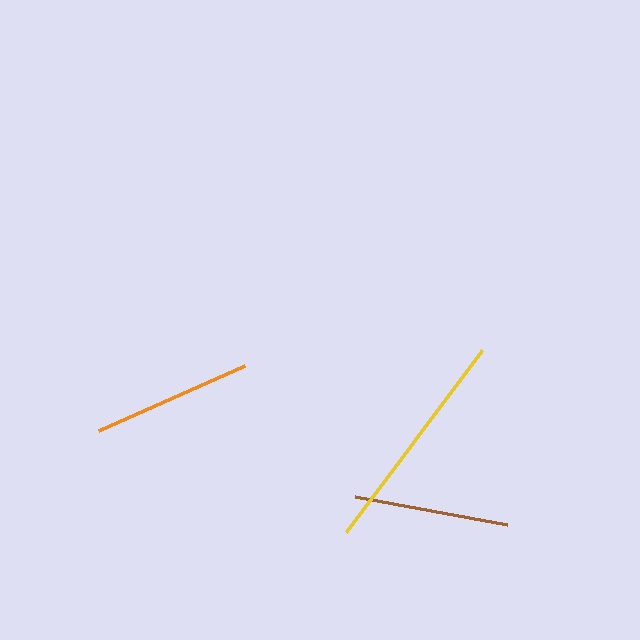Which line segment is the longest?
The yellow line is the longest at approximately 227 pixels.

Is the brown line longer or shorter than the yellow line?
The yellow line is longer than the brown line.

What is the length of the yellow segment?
The yellow segment is approximately 227 pixels long.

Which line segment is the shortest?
The brown line is the shortest at approximately 155 pixels.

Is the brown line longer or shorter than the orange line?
The orange line is longer than the brown line.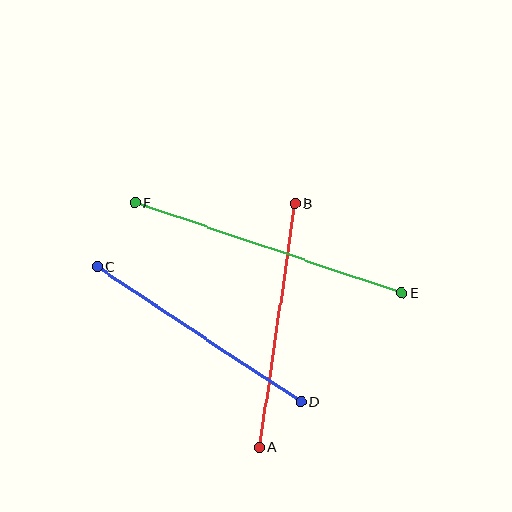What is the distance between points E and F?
The distance is approximately 282 pixels.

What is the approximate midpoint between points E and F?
The midpoint is at approximately (268, 248) pixels.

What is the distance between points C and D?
The distance is approximately 244 pixels.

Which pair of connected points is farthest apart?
Points E and F are farthest apart.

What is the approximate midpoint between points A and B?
The midpoint is at approximately (277, 325) pixels.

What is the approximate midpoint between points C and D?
The midpoint is at approximately (199, 334) pixels.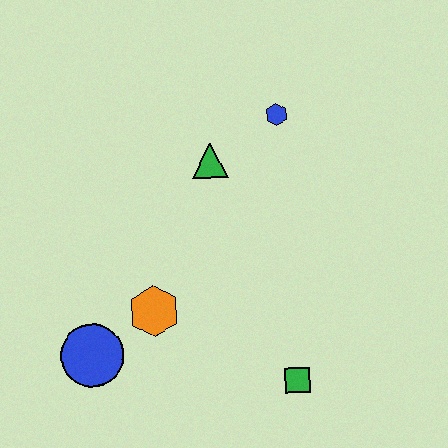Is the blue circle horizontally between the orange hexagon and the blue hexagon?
No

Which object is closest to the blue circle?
The orange hexagon is closest to the blue circle.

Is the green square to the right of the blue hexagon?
Yes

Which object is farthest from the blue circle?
The blue hexagon is farthest from the blue circle.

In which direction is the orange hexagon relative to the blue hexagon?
The orange hexagon is below the blue hexagon.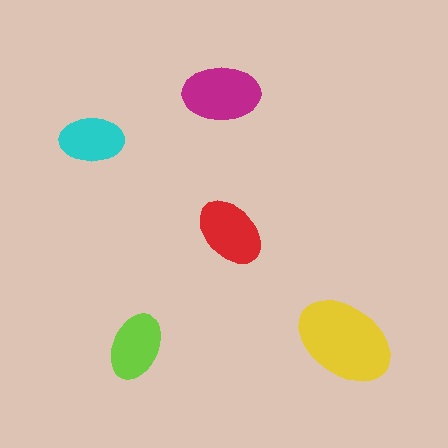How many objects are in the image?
There are 5 objects in the image.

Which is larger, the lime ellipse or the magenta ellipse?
The magenta one.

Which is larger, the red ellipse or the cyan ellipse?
The red one.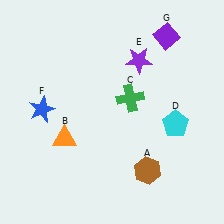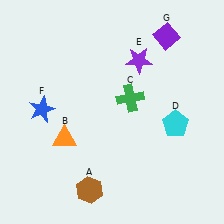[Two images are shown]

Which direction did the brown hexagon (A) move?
The brown hexagon (A) moved left.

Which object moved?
The brown hexagon (A) moved left.